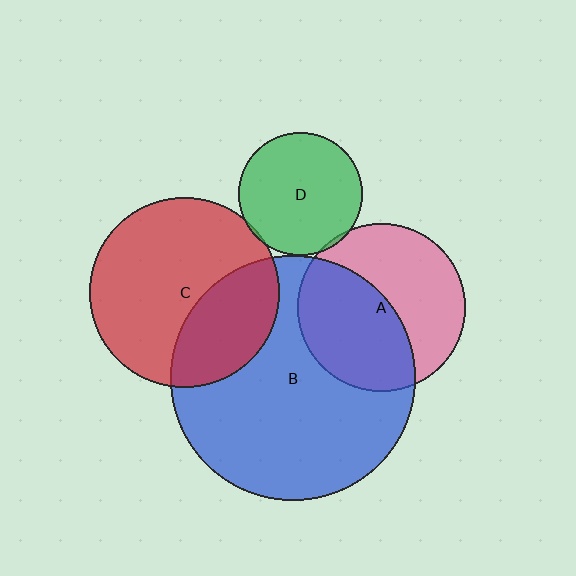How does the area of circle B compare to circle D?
Approximately 3.9 times.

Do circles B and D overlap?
Yes.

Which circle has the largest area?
Circle B (blue).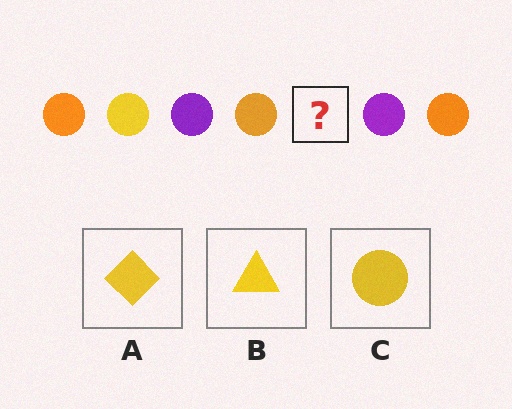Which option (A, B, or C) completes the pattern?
C.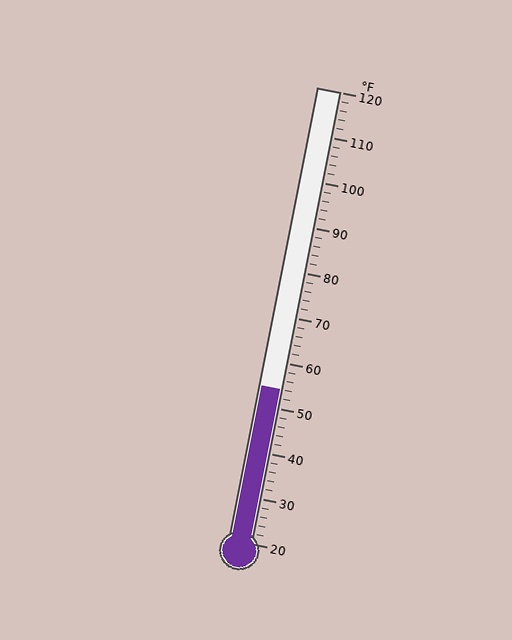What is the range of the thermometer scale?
The thermometer scale ranges from 20°F to 120°F.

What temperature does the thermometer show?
The thermometer shows approximately 54°F.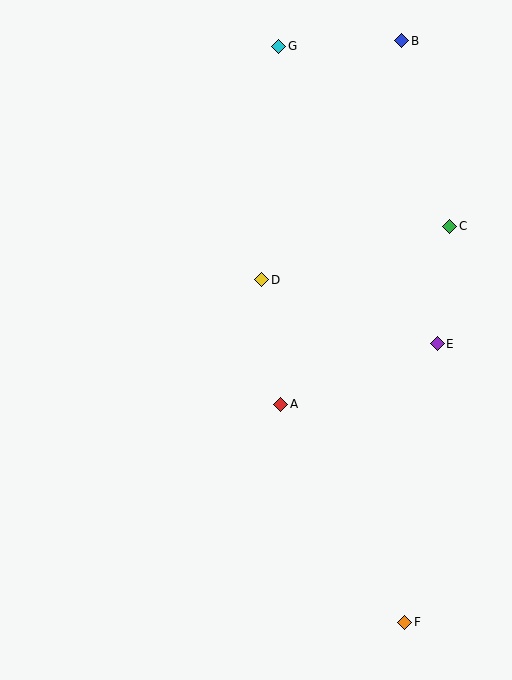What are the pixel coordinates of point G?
Point G is at (279, 46).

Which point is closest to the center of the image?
Point D at (262, 280) is closest to the center.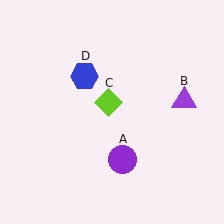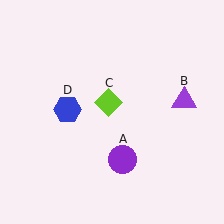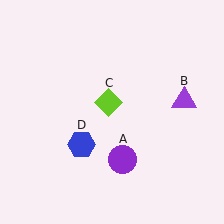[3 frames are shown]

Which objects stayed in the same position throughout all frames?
Purple circle (object A) and purple triangle (object B) and lime diamond (object C) remained stationary.